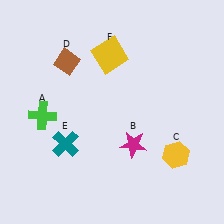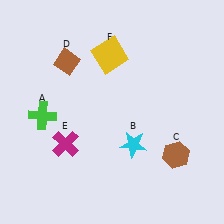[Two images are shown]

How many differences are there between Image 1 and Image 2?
There are 3 differences between the two images.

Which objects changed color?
B changed from magenta to cyan. C changed from yellow to brown. E changed from teal to magenta.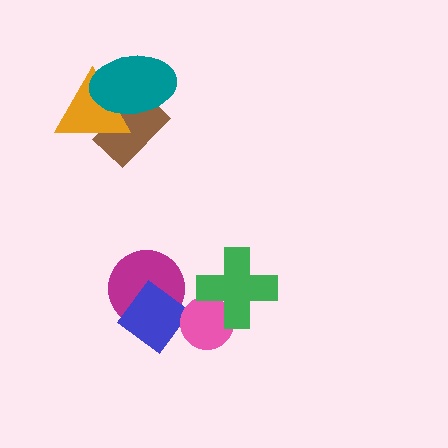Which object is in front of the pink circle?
The green cross is in front of the pink circle.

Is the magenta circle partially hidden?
Yes, it is partially covered by another shape.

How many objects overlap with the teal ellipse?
2 objects overlap with the teal ellipse.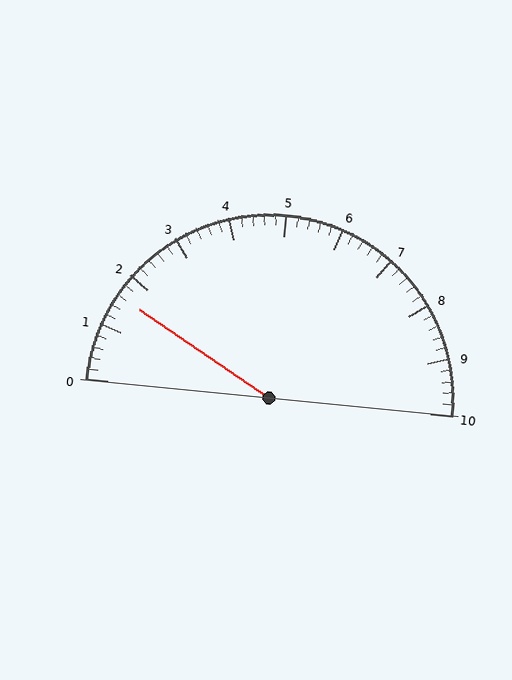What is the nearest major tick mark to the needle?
The nearest major tick mark is 2.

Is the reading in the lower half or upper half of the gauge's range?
The reading is in the lower half of the range (0 to 10).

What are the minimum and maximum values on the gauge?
The gauge ranges from 0 to 10.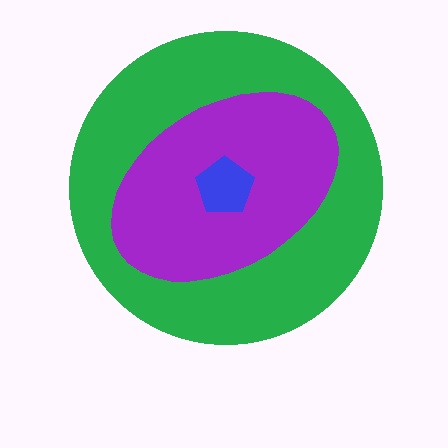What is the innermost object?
The blue pentagon.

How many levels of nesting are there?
3.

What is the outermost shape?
The green circle.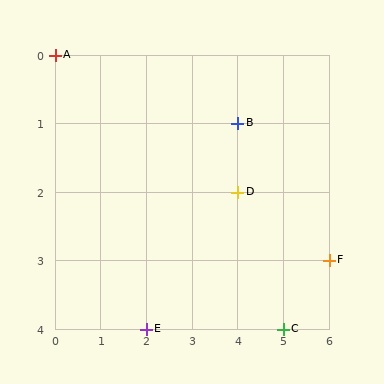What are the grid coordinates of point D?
Point D is at grid coordinates (4, 2).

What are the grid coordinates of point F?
Point F is at grid coordinates (6, 3).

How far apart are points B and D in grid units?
Points B and D are 1 row apart.